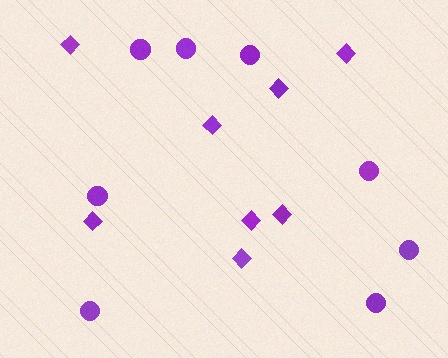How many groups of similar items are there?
There are 2 groups: one group of circles (8) and one group of diamonds (8).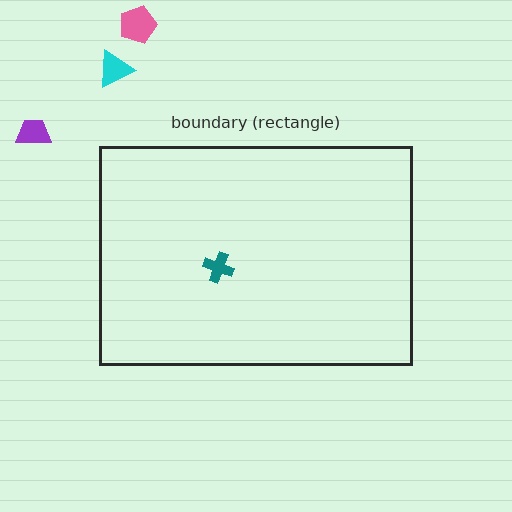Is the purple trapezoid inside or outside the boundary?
Outside.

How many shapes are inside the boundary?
1 inside, 3 outside.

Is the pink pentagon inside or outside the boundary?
Outside.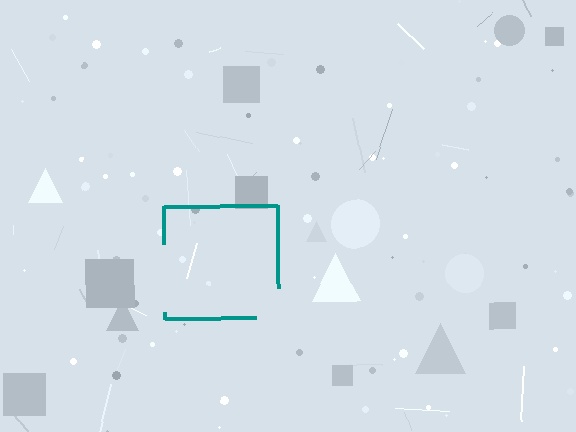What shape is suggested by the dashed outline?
The dashed outline suggests a square.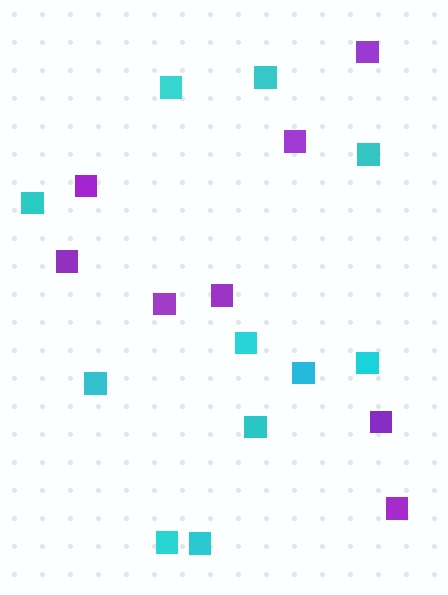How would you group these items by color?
There are 2 groups: one group of purple squares (8) and one group of cyan squares (11).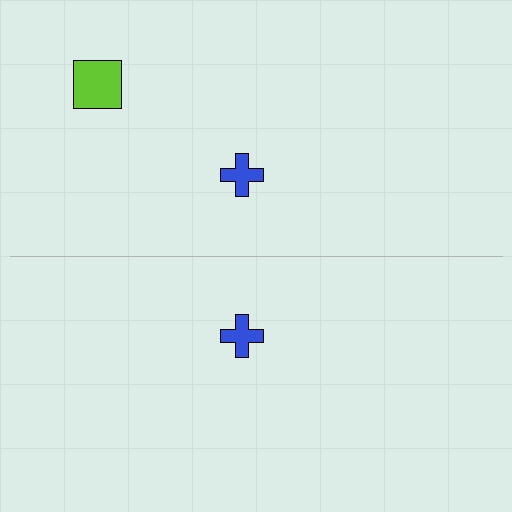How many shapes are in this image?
There are 3 shapes in this image.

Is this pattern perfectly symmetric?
No, the pattern is not perfectly symmetric. A lime square is missing from the bottom side.